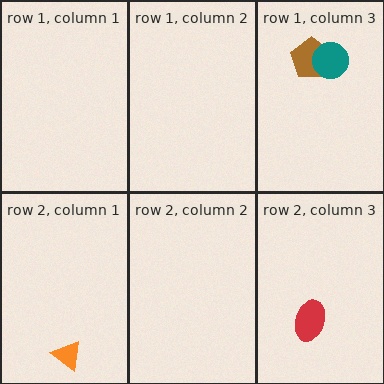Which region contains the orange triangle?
The row 2, column 1 region.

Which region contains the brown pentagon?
The row 1, column 3 region.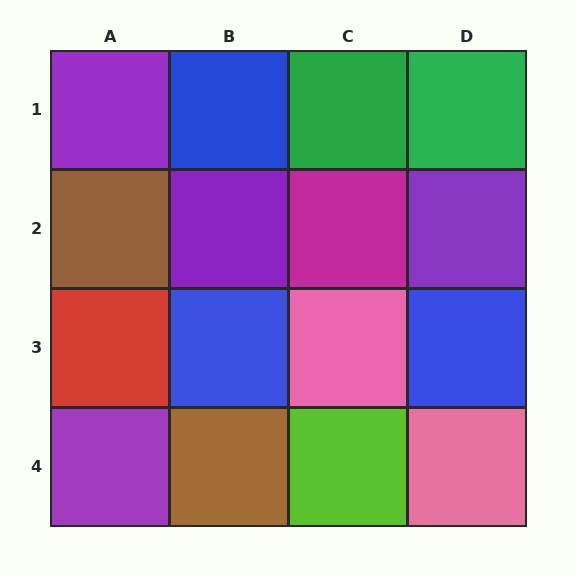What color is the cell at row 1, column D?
Green.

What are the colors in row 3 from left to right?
Red, blue, pink, blue.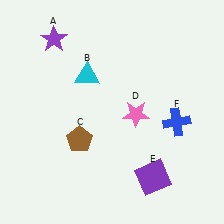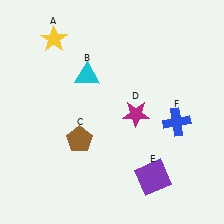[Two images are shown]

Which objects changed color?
A changed from purple to yellow. D changed from pink to magenta.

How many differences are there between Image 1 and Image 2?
There are 2 differences between the two images.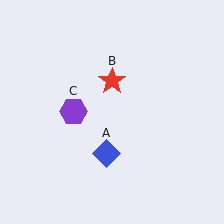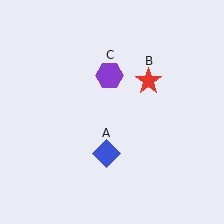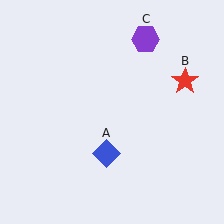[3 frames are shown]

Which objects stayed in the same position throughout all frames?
Blue diamond (object A) remained stationary.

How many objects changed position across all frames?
2 objects changed position: red star (object B), purple hexagon (object C).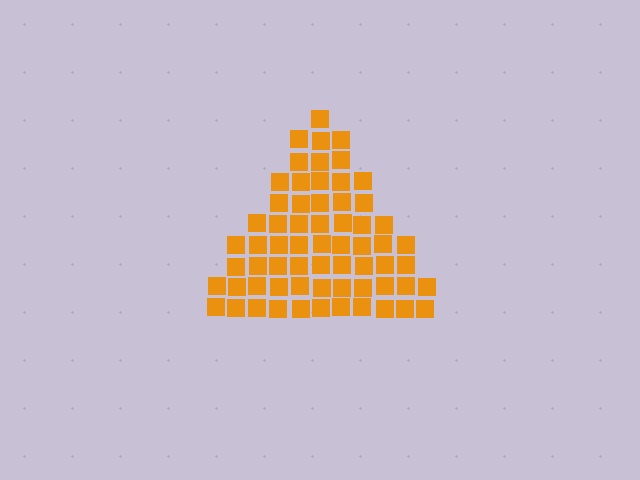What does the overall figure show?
The overall figure shows a triangle.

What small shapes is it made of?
It is made of small squares.